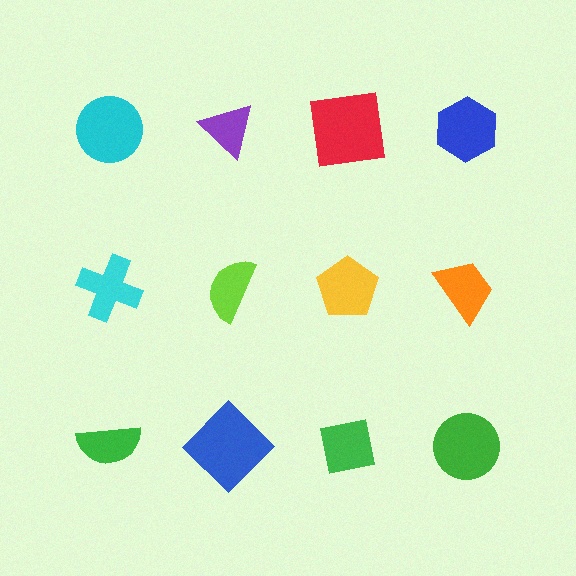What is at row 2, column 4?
An orange trapezoid.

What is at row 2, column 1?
A cyan cross.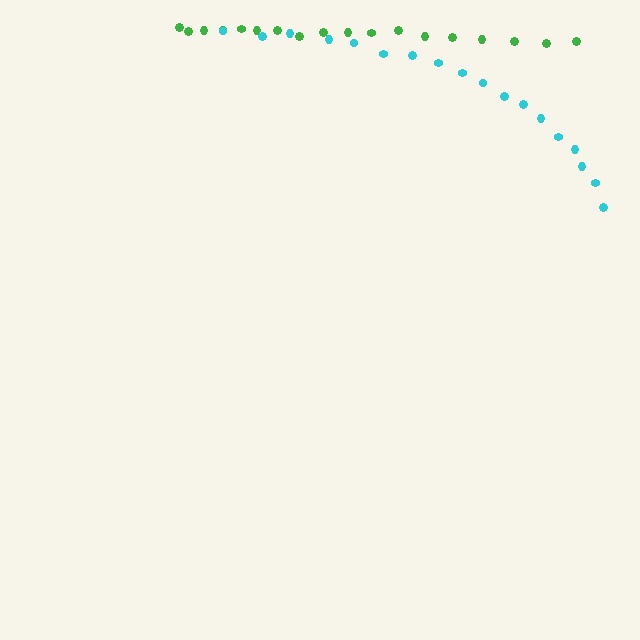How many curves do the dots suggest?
There are 2 distinct paths.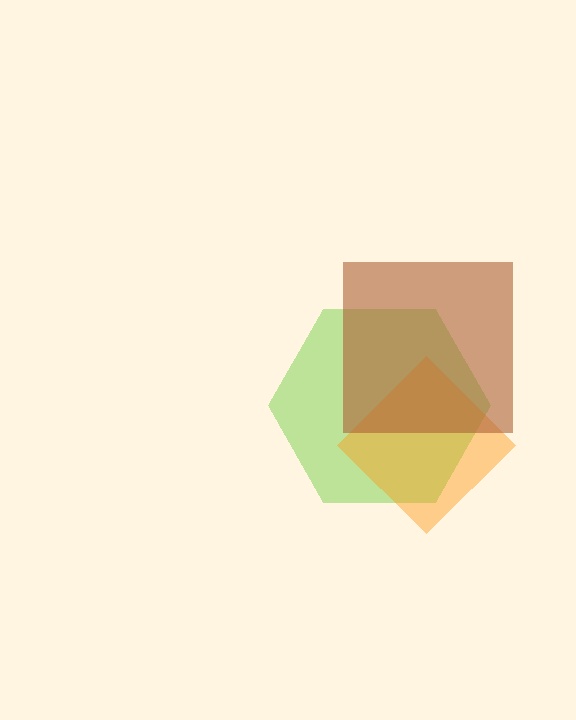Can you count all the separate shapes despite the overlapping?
Yes, there are 3 separate shapes.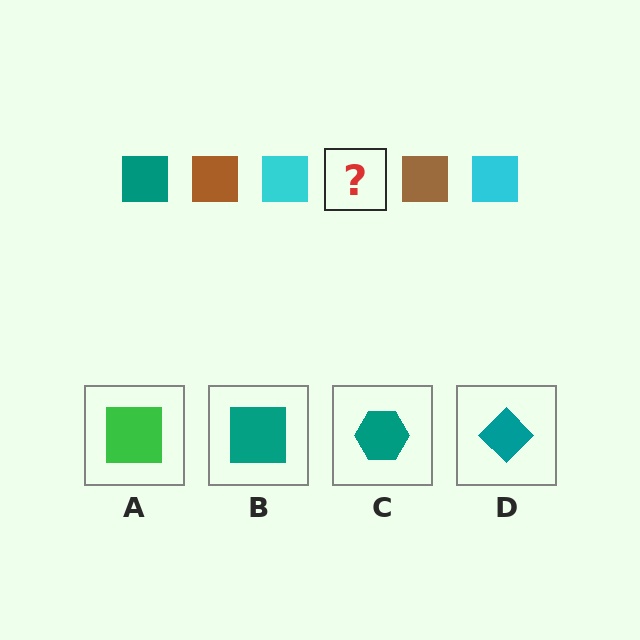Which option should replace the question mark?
Option B.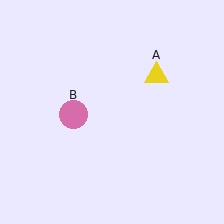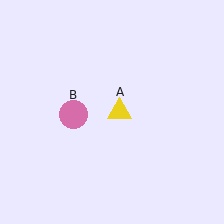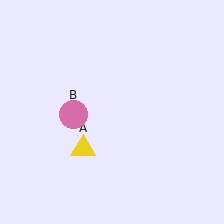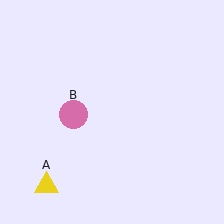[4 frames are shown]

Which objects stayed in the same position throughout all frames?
Pink circle (object B) remained stationary.